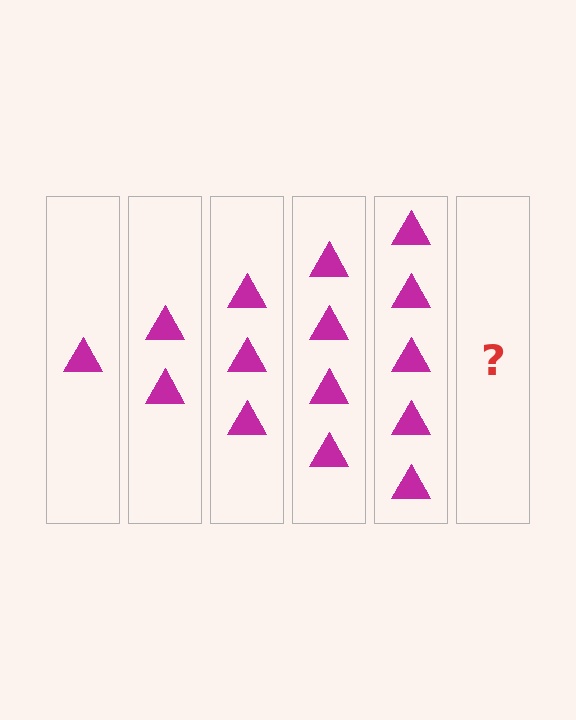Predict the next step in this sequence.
The next step is 6 triangles.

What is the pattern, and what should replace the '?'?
The pattern is that each step adds one more triangle. The '?' should be 6 triangles.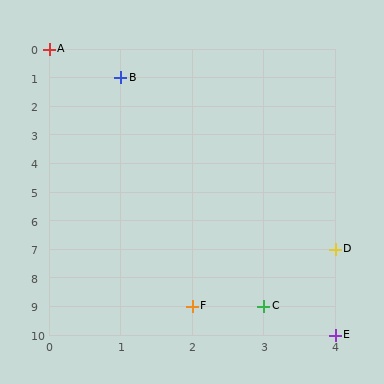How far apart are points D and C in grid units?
Points D and C are 1 column and 2 rows apart (about 2.2 grid units diagonally).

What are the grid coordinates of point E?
Point E is at grid coordinates (4, 10).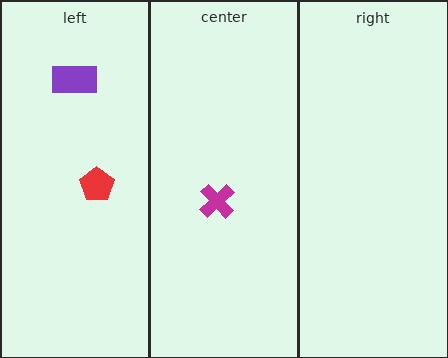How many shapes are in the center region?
1.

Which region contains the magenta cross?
The center region.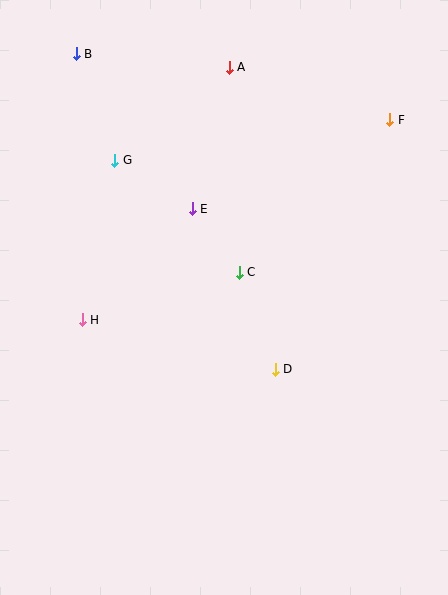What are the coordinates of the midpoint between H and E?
The midpoint between H and E is at (137, 264).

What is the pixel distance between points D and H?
The distance between D and H is 199 pixels.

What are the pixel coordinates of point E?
Point E is at (192, 209).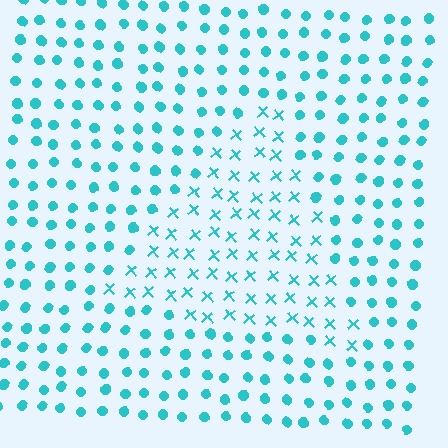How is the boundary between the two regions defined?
The boundary is defined by a change in element shape: X marks inside vs. circles outside. All elements share the same color and spacing.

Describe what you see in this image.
The image is filled with small cyan elements arranged in a uniform grid. A triangle-shaped region contains X marks, while the surrounding area contains circles. The boundary is defined purely by the change in element shape.